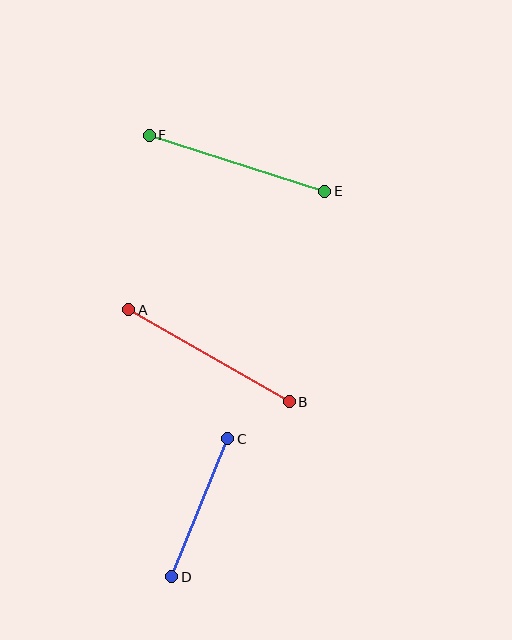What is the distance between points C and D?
The distance is approximately 149 pixels.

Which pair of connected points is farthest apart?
Points A and B are farthest apart.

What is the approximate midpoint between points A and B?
The midpoint is at approximately (209, 356) pixels.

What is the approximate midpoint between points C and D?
The midpoint is at approximately (200, 508) pixels.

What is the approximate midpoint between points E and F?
The midpoint is at approximately (237, 163) pixels.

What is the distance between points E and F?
The distance is approximately 184 pixels.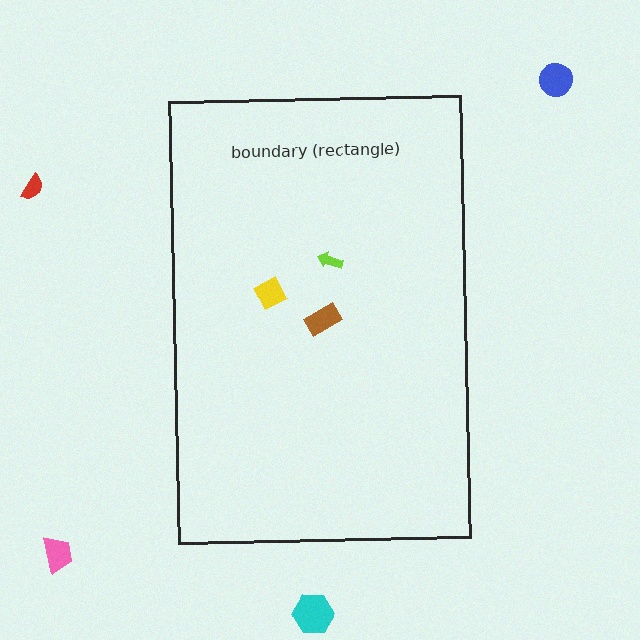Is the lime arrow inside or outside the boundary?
Inside.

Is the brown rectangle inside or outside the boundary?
Inside.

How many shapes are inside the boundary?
3 inside, 4 outside.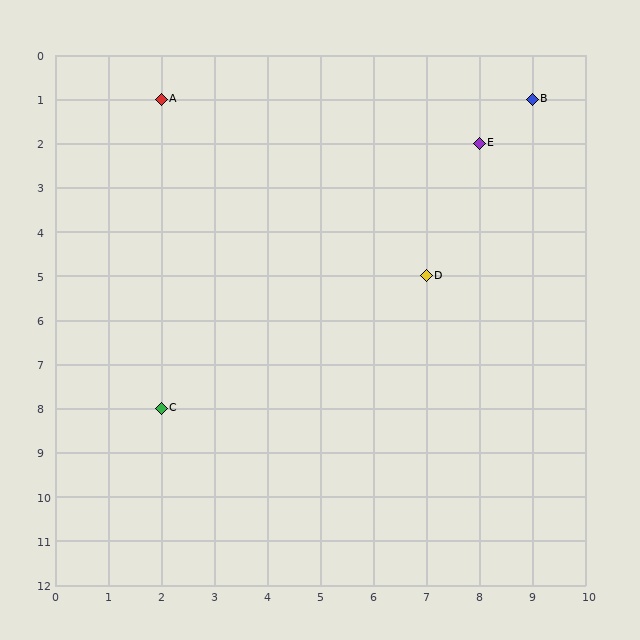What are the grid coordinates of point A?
Point A is at grid coordinates (2, 1).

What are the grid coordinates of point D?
Point D is at grid coordinates (7, 5).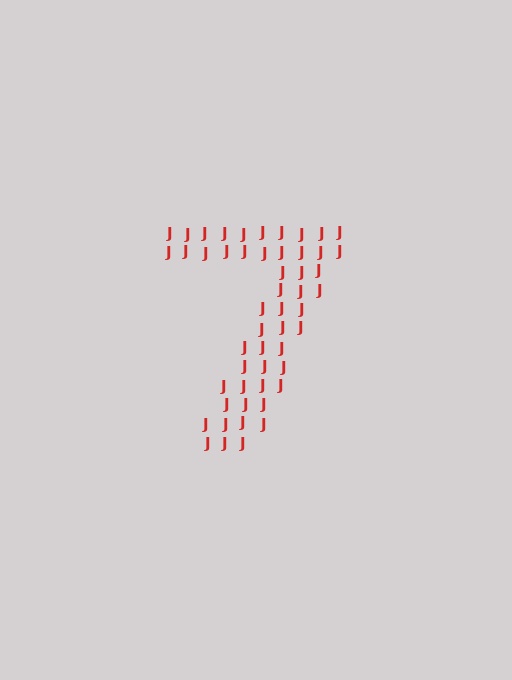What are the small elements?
The small elements are letter J's.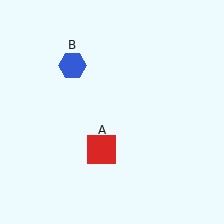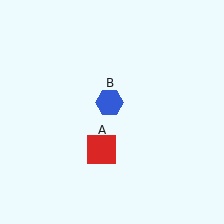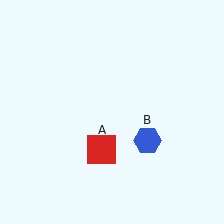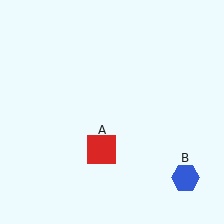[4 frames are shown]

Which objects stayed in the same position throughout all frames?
Red square (object A) remained stationary.